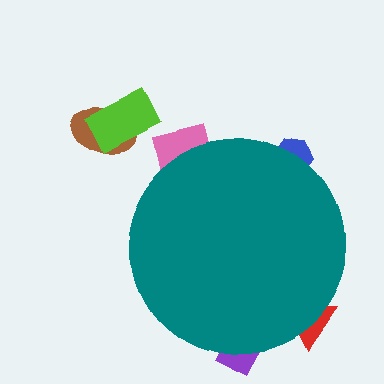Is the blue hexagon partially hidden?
Yes, the blue hexagon is partially hidden behind the teal circle.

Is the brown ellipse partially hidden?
No, the brown ellipse is fully visible.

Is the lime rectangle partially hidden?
No, the lime rectangle is fully visible.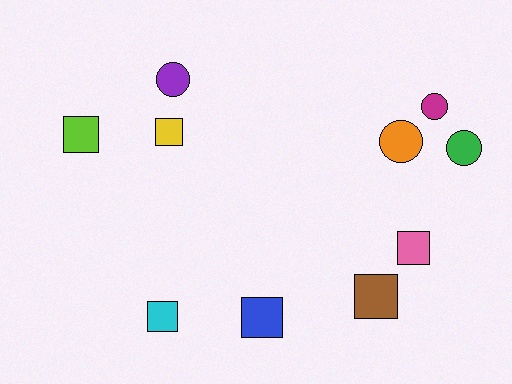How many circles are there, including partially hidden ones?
There are 4 circles.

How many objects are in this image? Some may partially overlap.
There are 10 objects.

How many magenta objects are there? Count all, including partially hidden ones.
There is 1 magenta object.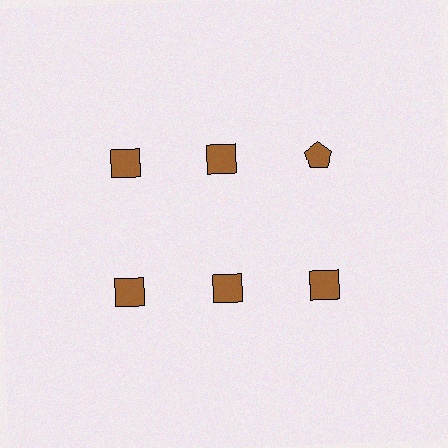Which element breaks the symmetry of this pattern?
The brown pentagon in the top row, center column breaks the symmetry. All other shapes are brown squares.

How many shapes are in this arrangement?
There are 6 shapes arranged in a grid pattern.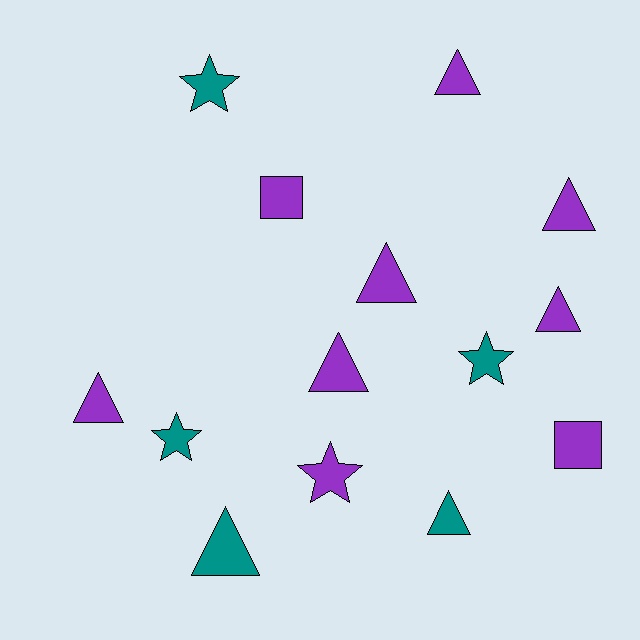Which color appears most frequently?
Purple, with 9 objects.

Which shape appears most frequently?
Triangle, with 8 objects.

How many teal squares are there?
There are no teal squares.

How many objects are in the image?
There are 14 objects.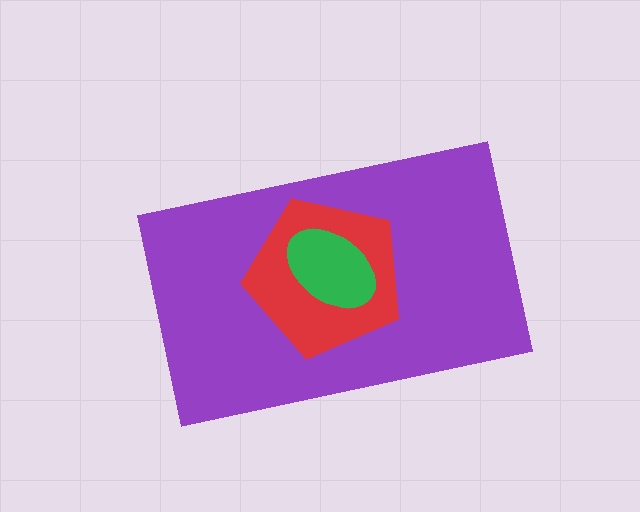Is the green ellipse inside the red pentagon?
Yes.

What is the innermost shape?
The green ellipse.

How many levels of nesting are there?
3.